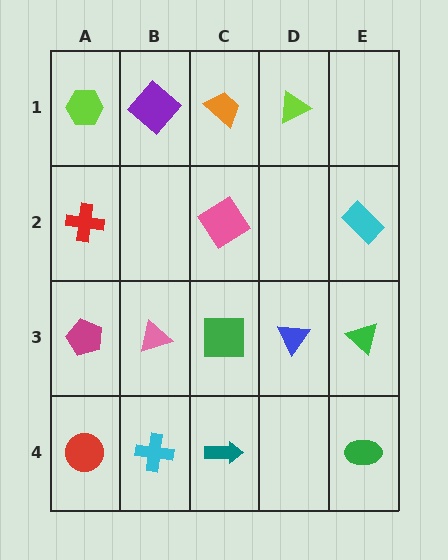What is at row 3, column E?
A green triangle.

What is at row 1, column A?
A lime hexagon.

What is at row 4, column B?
A cyan cross.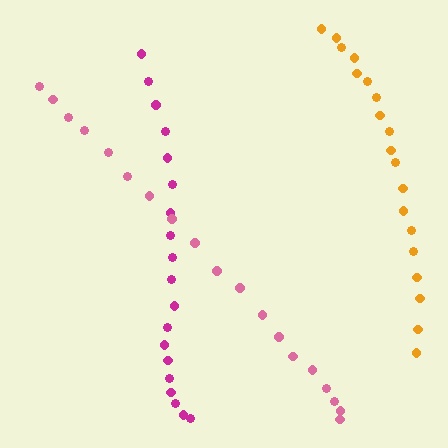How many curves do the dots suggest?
There are 3 distinct paths.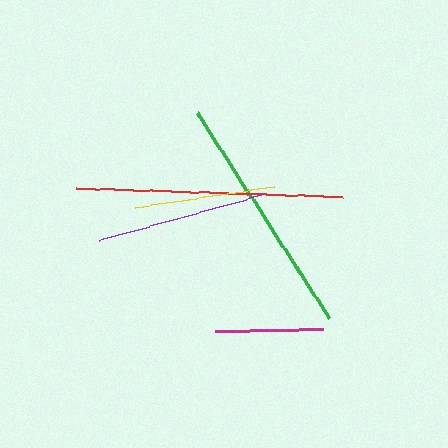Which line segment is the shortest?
The magenta line is the shortest at approximately 108 pixels.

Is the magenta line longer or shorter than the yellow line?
The yellow line is longer than the magenta line.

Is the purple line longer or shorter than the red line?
The red line is longer than the purple line.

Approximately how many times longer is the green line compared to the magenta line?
The green line is approximately 2.3 times the length of the magenta line.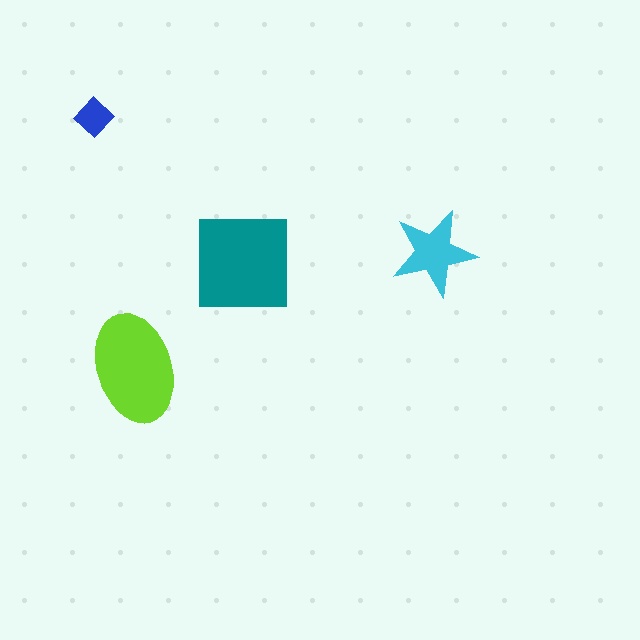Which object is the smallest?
The blue diamond.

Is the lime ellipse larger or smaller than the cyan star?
Larger.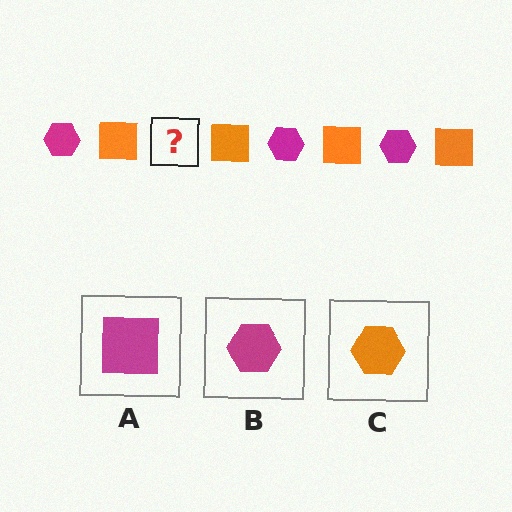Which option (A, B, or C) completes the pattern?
B.